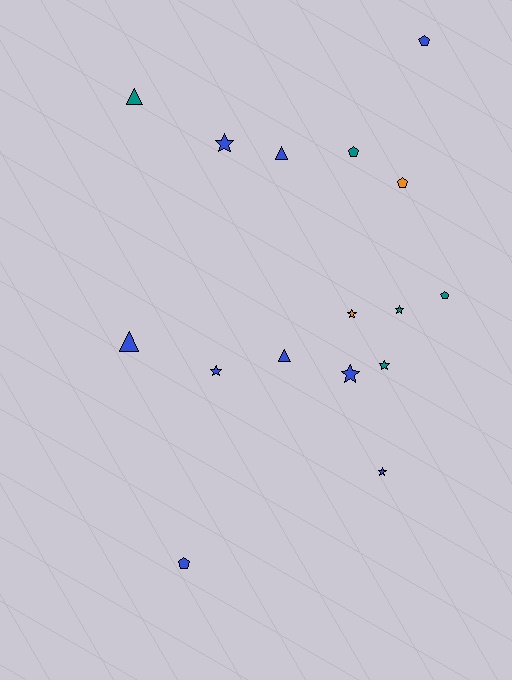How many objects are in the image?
There are 16 objects.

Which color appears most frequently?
Blue, with 9 objects.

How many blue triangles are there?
There are 3 blue triangles.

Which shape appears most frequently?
Star, with 7 objects.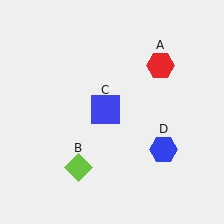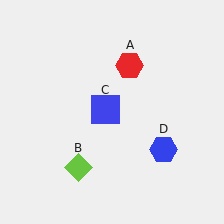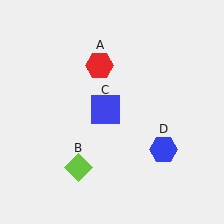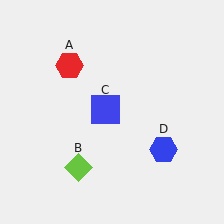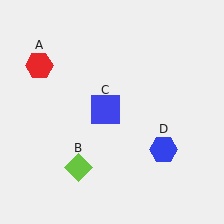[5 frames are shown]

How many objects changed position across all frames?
1 object changed position: red hexagon (object A).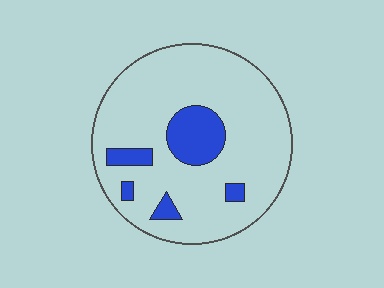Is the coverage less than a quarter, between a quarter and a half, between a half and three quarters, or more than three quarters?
Less than a quarter.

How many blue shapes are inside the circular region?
5.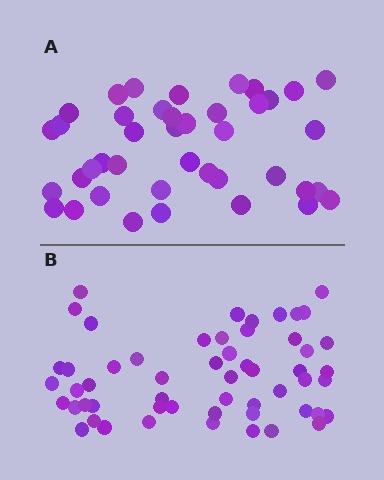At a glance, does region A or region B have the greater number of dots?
Region B (the bottom region) has more dots.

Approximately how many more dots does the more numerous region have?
Region B has approximately 15 more dots than region A.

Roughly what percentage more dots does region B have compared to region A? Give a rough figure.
About 35% more.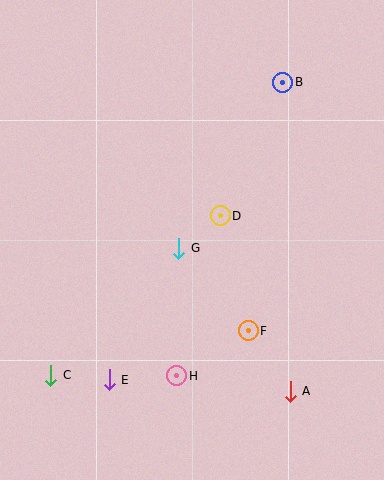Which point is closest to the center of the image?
Point G at (179, 248) is closest to the center.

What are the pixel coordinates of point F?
Point F is at (248, 331).